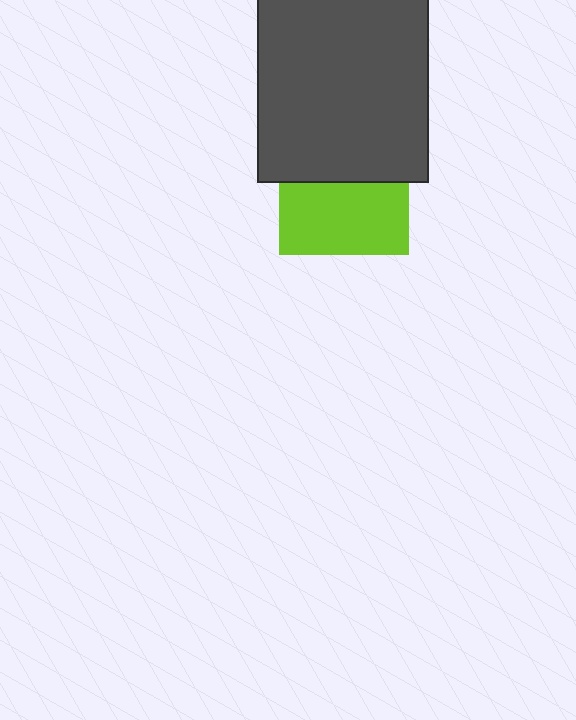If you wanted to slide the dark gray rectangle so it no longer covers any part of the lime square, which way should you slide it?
Slide it up — that is the most direct way to separate the two shapes.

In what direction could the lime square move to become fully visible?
The lime square could move down. That would shift it out from behind the dark gray rectangle entirely.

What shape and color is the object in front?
The object in front is a dark gray rectangle.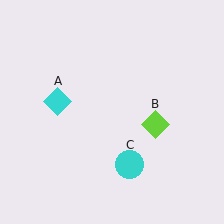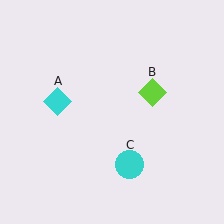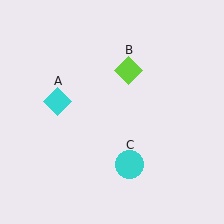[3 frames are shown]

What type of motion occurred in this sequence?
The lime diamond (object B) rotated counterclockwise around the center of the scene.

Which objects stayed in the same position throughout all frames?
Cyan diamond (object A) and cyan circle (object C) remained stationary.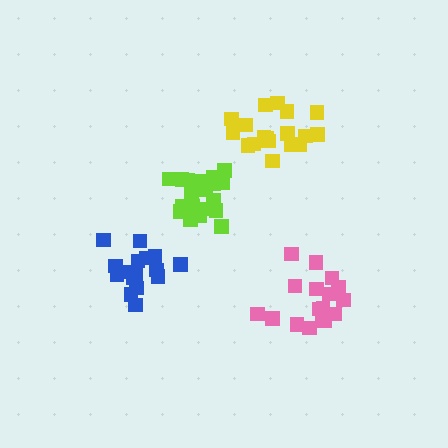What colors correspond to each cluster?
The clusters are colored: yellow, lime, pink, blue.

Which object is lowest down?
The pink cluster is bottommost.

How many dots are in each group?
Group 1: 19 dots, Group 2: 20 dots, Group 3: 17 dots, Group 4: 16 dots (72 total).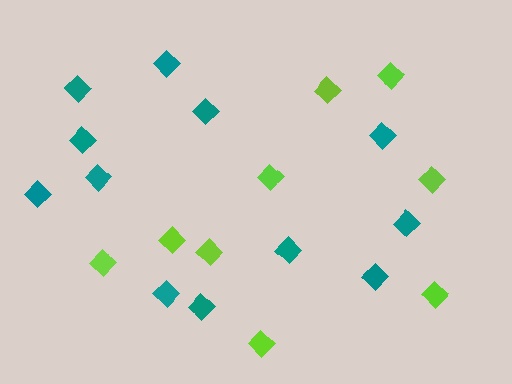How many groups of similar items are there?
There are 2 groups: one group of lime diamonds (9) and one group of teal diamonds (12).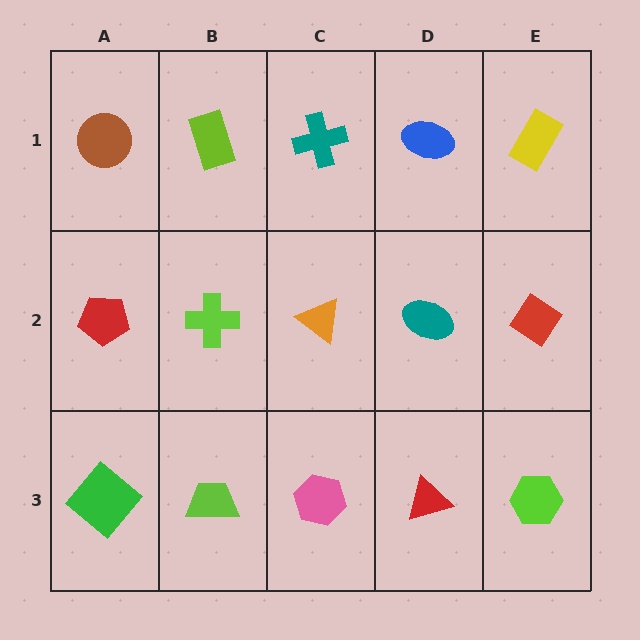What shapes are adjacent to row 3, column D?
A teal ellipse (row 2, column D), a pink hexagon (row 3, column C), a lime hexagon (row 3, column E).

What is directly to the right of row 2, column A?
A lime cross.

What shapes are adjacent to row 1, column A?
A red pentagon (row 2, column A), a lime rectangle (row 1, column B).